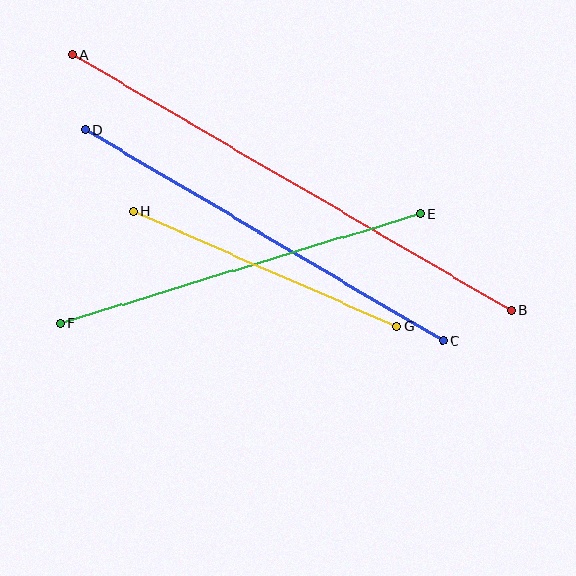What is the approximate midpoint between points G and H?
The midpoint is at approximately (265, 269) pixels.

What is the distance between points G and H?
The distance is approximately 288 pixels.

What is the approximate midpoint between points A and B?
The midpoint is at approximately (292, 183) pixels.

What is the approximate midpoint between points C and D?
The midpoint is at approximately (264, 235) pixels.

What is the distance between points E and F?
The distance is approximately 376 pixels.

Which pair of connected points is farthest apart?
Points A and B are farthest apart.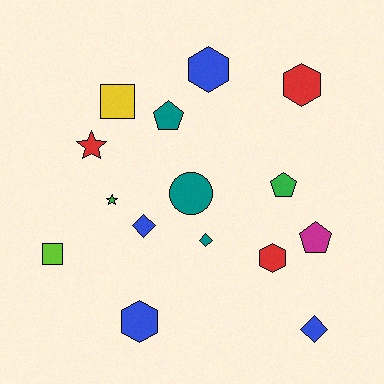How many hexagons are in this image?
There are 4 hexagons.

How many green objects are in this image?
There are 2 green objects.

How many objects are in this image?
There are 15 objects.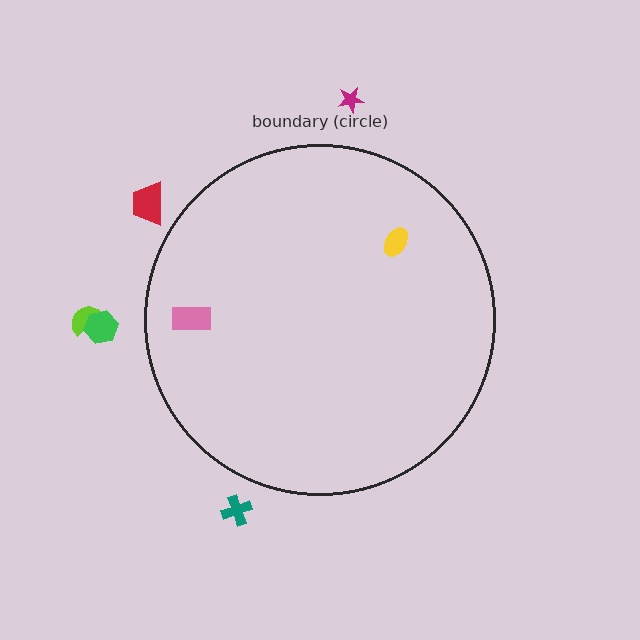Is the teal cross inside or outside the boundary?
Outside.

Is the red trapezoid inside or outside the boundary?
Outside.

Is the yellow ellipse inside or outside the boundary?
Inside.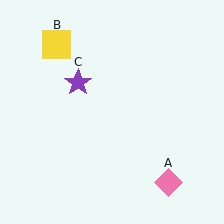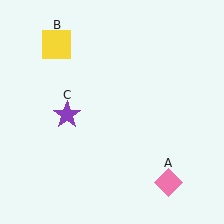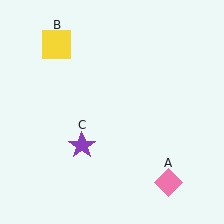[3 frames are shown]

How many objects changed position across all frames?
1 object changed position: purple star (object C).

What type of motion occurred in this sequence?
The purple star (object C) rotated counterclockwise around the center of the scene.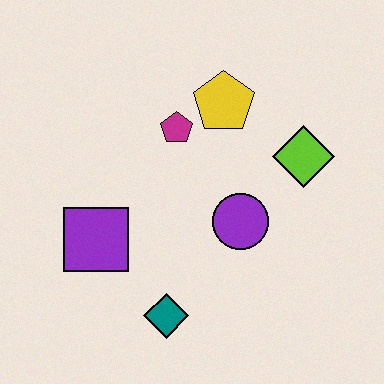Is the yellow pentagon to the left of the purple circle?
Yes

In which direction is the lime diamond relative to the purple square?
The lime diamond is to the right of the purple square.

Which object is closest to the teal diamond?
The purple square is closest to the teal diamond.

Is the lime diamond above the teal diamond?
Yes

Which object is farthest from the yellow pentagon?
The teal diamond is farthest from the yellow pentagon.